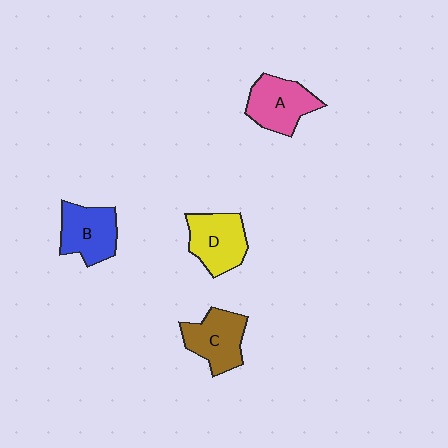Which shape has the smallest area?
Shape C (brown).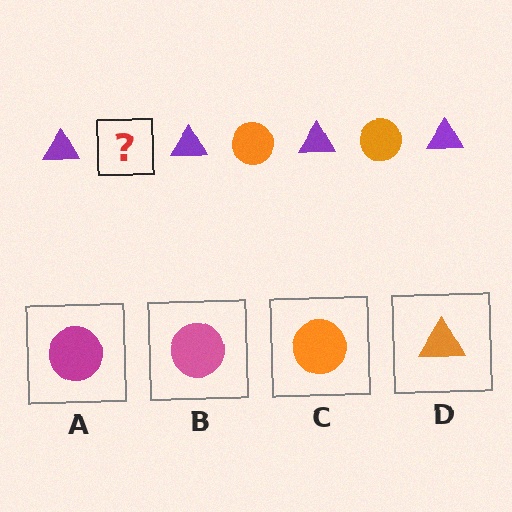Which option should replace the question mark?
Option C.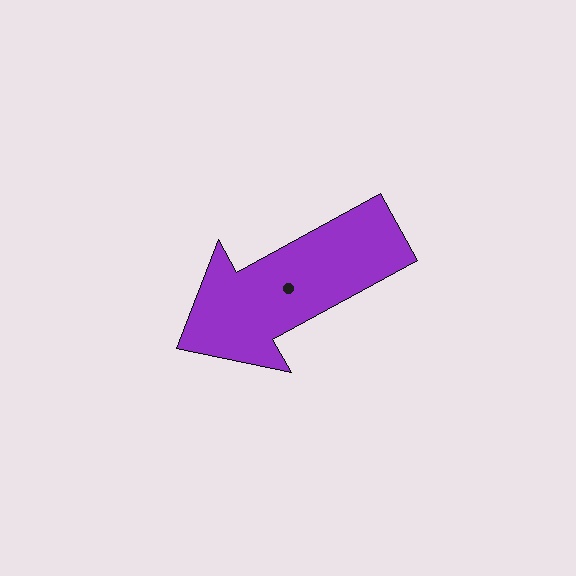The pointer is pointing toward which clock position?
Roughly 8 o'clock.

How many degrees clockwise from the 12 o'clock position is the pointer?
Approximately 241 degrees.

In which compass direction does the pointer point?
Southwest.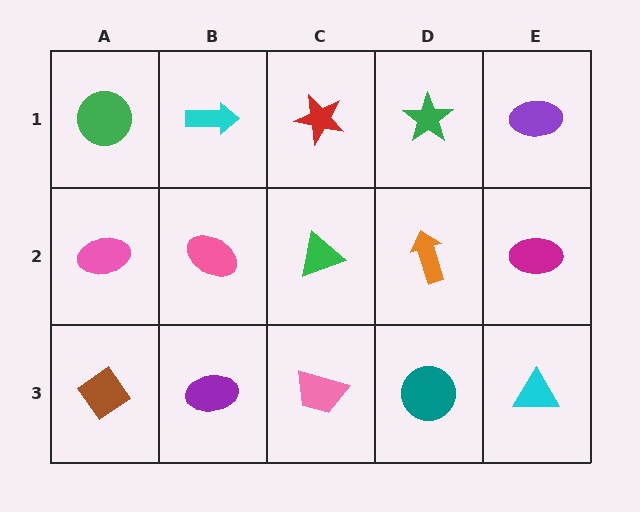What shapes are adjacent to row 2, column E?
A purple ellipse (row 1, column E), a cyan triangle (row 3, column E), an orange arrow (row 2, column D).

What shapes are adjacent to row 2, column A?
A green circle (row 1, column A), a brown diamond (row 3, column A), a pink ellipse (row 2, column B).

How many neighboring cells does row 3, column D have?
3.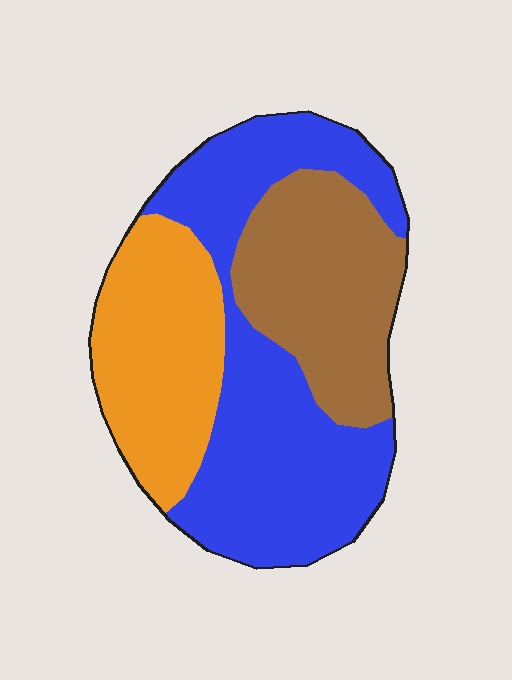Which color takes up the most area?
Blue, at roughly 45%.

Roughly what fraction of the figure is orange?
Orange takes up between a quarter and a half of the figure.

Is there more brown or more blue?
Blue.